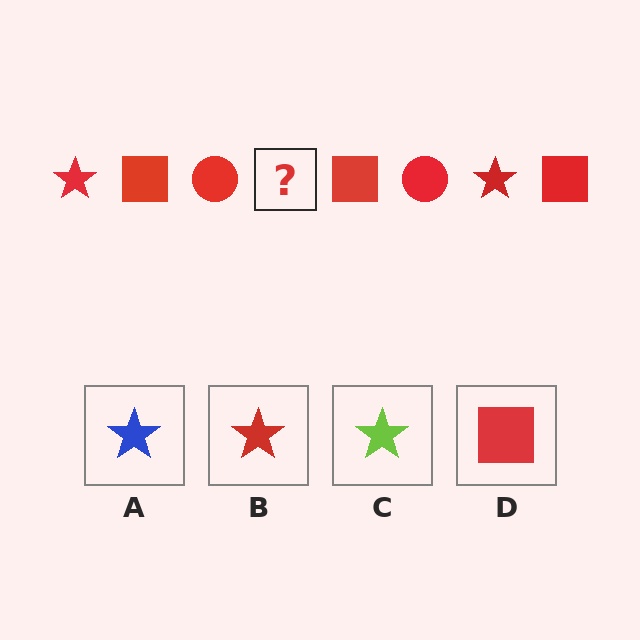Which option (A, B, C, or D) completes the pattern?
B.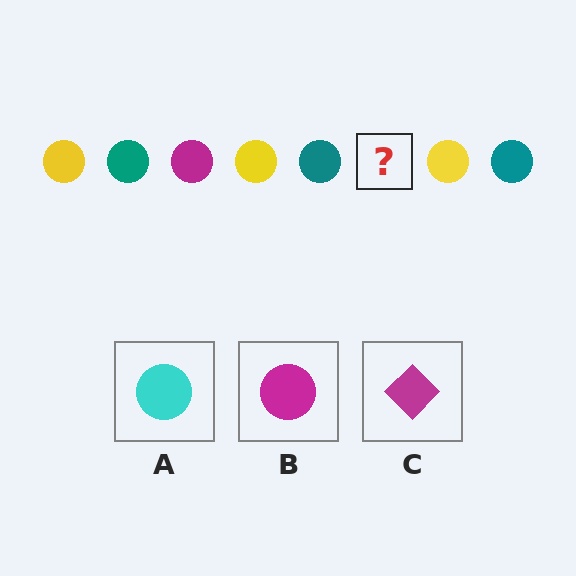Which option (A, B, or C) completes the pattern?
B.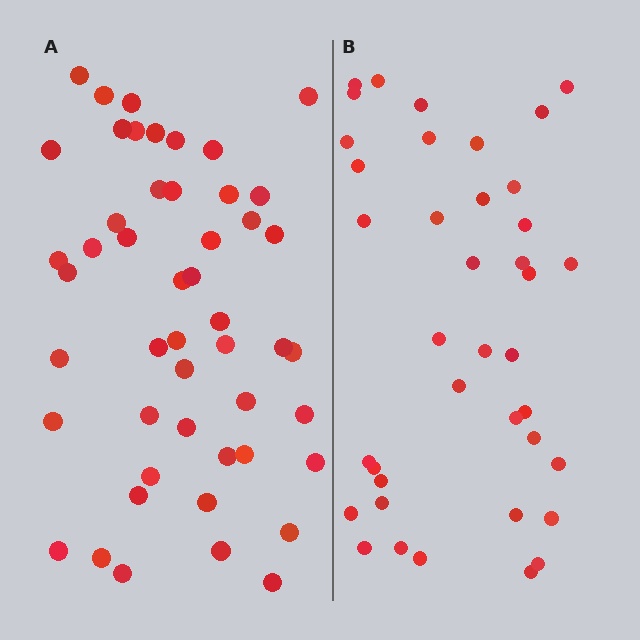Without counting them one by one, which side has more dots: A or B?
Region A (the left region) has more dots.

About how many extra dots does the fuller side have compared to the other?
Region A has roughly 10 or so more dots than region B.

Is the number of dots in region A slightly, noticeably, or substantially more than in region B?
Region A has noticeably more, but not dramatically so. The ratio is roughly 1.3 to 1.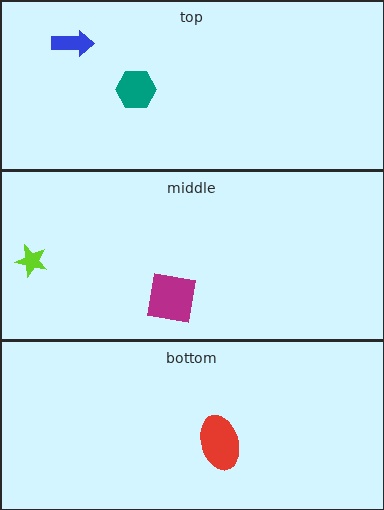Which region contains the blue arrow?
The top region.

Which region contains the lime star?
The middle region.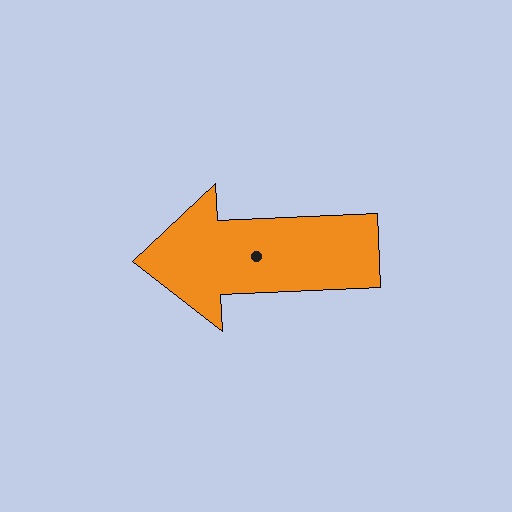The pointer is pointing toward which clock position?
Roughly 9 o'clock.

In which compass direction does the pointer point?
West.